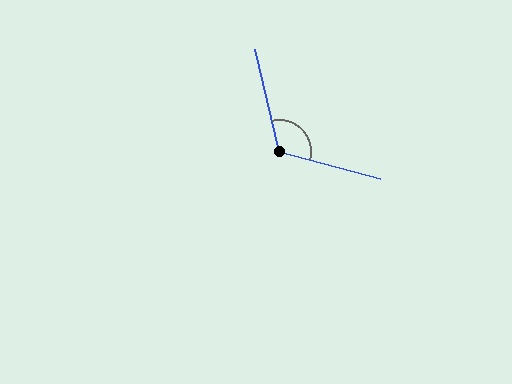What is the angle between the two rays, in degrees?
Approximately 118 degrees.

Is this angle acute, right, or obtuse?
It is obtuse.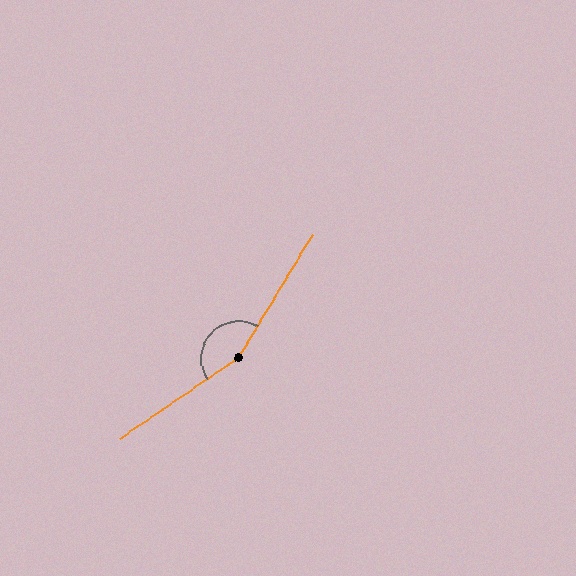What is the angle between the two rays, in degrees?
Approximately 155 degrees.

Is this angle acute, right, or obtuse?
It is obtuse.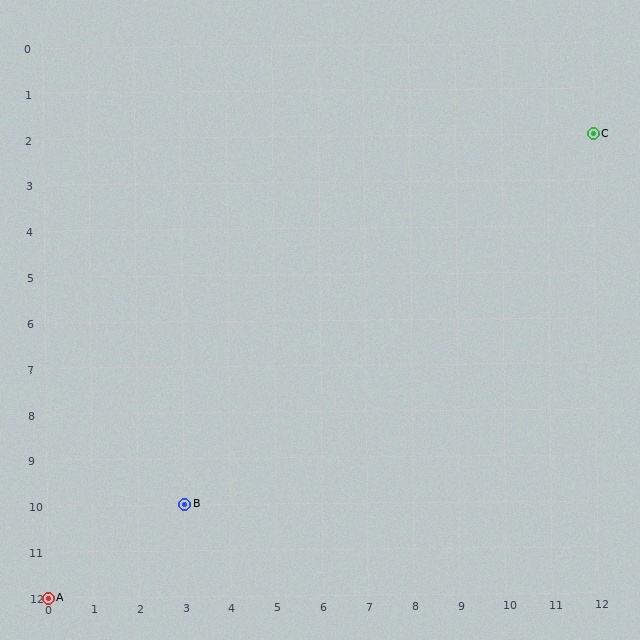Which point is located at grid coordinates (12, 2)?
Point C is at (12, 2).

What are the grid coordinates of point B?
Point B is at grid coordinates (3, 10).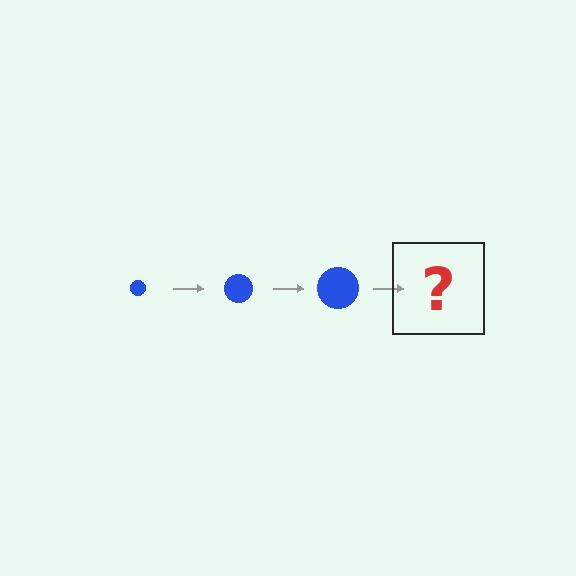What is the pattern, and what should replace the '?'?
The pattern is that the circle gets progressively larger each step. The '?' should be a blue circle, larger than the previous one.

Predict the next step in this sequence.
The next step is a blue circle, larger than the previous one.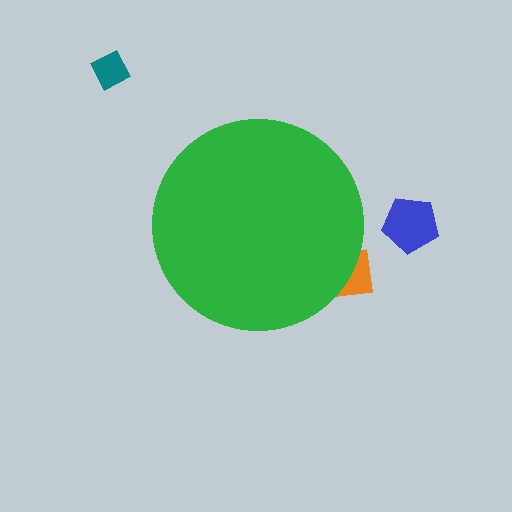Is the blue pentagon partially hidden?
No, the blue pentagon is fully visible.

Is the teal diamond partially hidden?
No, the teal diamond is fully visible.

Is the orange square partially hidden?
Yes, the orange square is partially hidden behind the green circle.